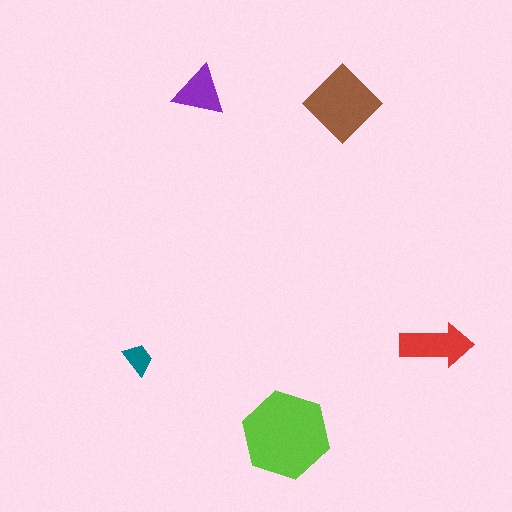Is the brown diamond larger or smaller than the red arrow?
Larger.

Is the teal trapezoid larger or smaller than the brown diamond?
Smaller.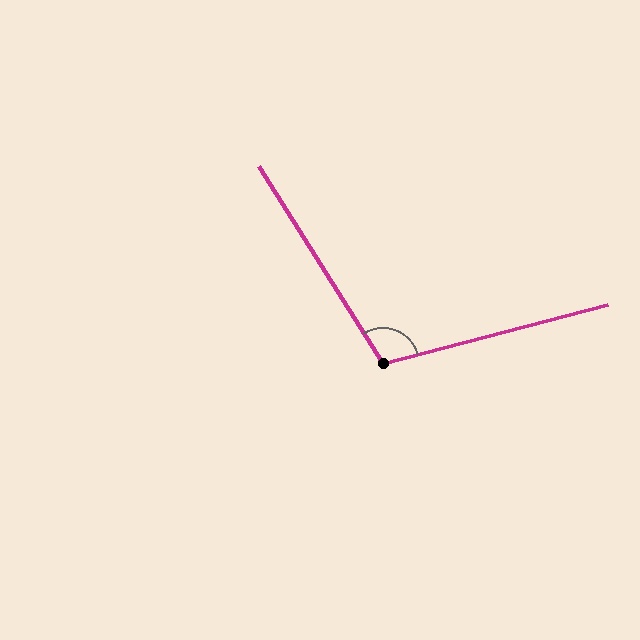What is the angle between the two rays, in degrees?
Approximately 107 degrees.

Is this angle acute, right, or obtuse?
It is obtuse.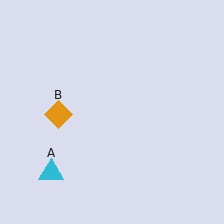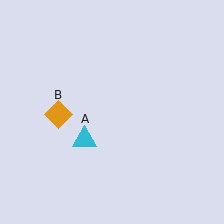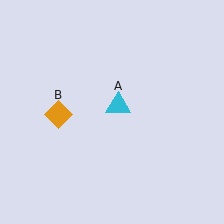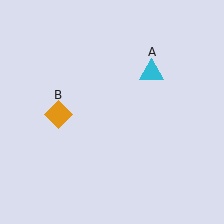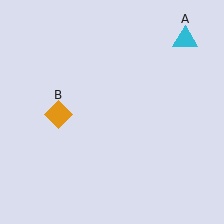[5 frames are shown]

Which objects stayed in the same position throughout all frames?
Orange diamond (object B) remained stationary.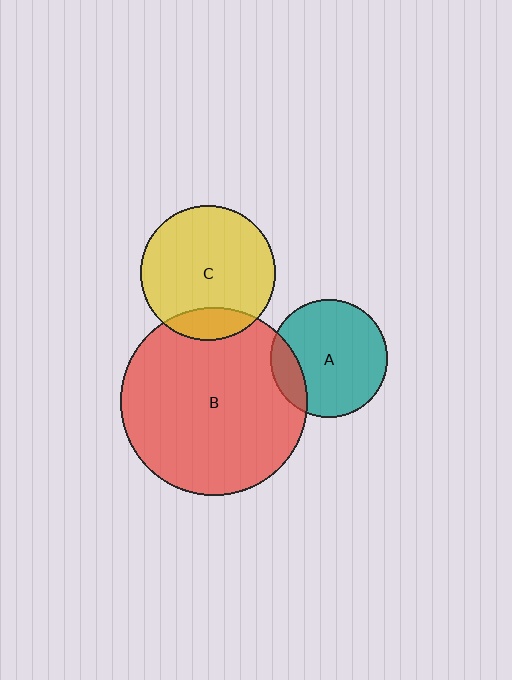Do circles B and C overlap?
Yes.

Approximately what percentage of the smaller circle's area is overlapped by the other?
Approximately 15%.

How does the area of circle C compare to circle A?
Approximately 1.3 times.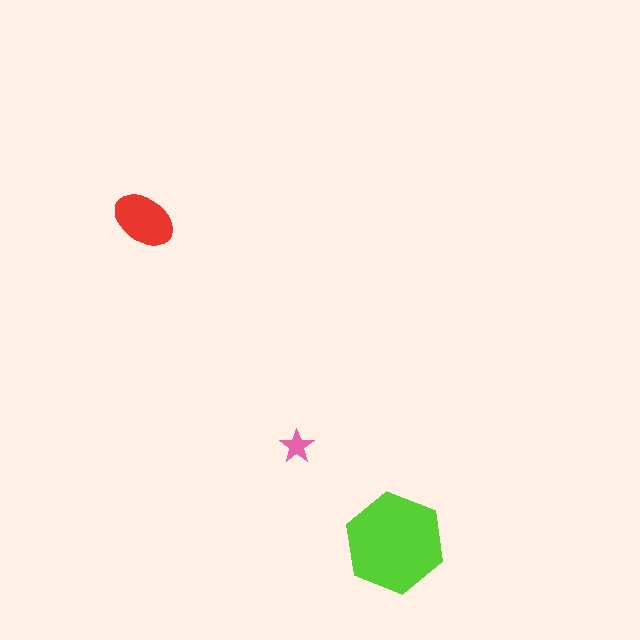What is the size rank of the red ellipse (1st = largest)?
2nd.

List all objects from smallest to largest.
The pink star, the red ellipse, the lime hexagon.